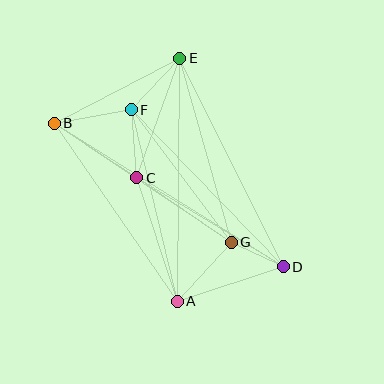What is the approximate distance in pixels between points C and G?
The distance between C and G is approximately 114 pixels.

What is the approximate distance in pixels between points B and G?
The distance between B and G is approximately 213 pixels.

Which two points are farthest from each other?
Points B and D are farthest from each other.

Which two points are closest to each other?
Points D and G are closest to each other.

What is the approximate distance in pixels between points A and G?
The distance between A and G is approximately 80 pixels.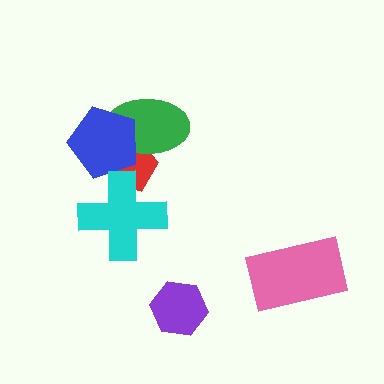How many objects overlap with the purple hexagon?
0 objects overlap with the purple hexagon.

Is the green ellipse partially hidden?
Yes, it is partially covered by another shape.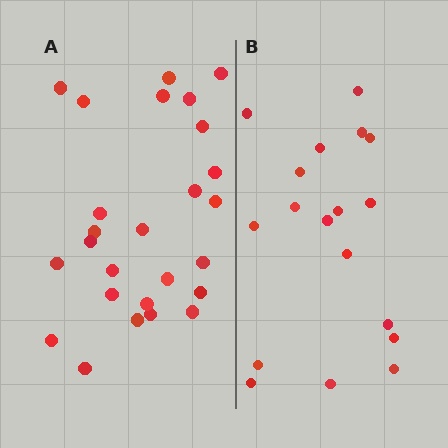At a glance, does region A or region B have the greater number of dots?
Region A (the left region) has more dots.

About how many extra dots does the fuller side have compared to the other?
Region A has roughly 8 or so more dots than region B.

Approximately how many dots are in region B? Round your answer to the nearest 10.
About 20 dots. (The exact count is 18, which rounds to 20.)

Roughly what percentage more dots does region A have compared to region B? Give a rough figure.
About 45% more.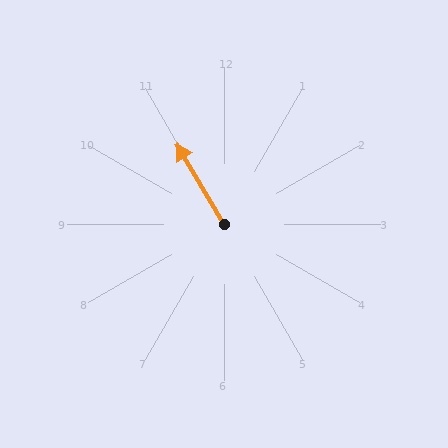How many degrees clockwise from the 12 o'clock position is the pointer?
Approximately 329 degrees.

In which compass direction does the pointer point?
Northwest.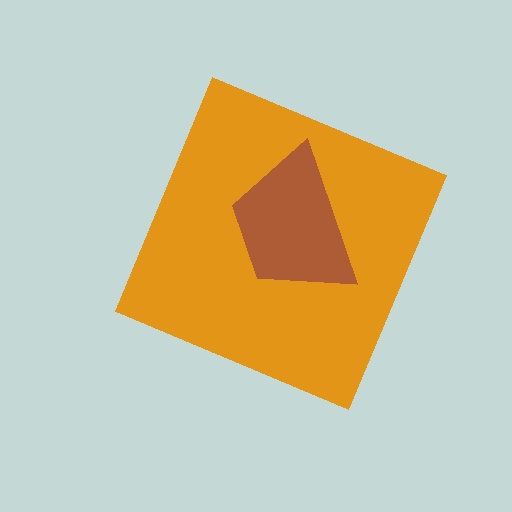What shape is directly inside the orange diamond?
The brown trapezoid.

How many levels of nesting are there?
2.